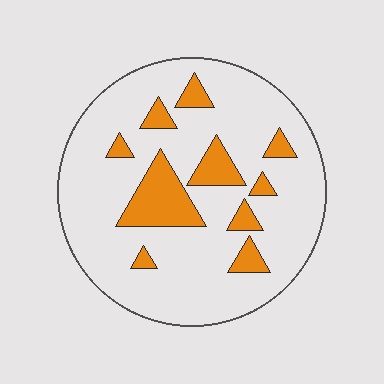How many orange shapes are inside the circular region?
10.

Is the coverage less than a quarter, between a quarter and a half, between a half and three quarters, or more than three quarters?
Less than a quarter.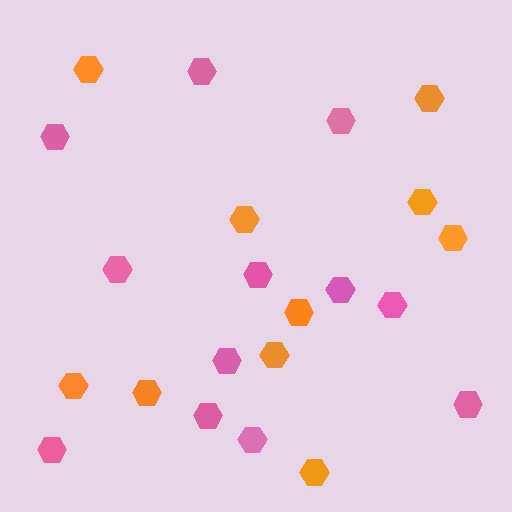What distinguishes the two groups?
There are 2 groups: one group of orange hexagons (10) and one group of pink hexagons (12).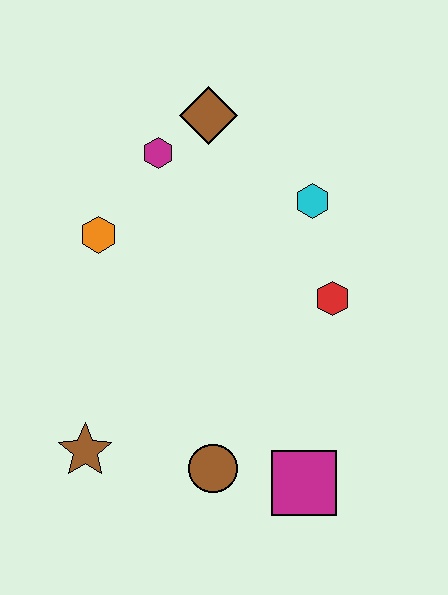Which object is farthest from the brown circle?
The brown diamond is farthest from the brown circle.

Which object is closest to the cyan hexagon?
The red hexagon is closest to the cyan hexagon.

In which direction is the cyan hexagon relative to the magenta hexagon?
The cyan hexagon is to the right of the magenta hexagon.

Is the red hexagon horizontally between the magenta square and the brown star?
No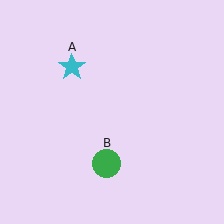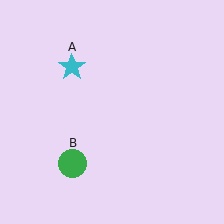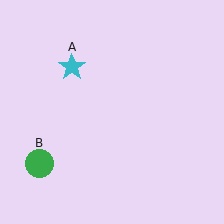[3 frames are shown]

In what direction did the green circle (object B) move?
The green circle (object B) moved left.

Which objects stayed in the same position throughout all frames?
Cyan star (object A) remained stationary.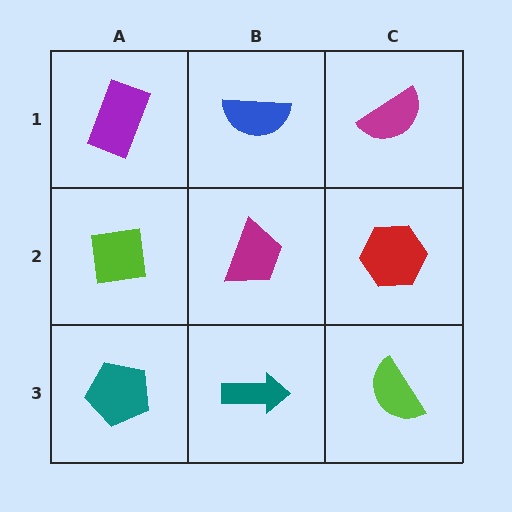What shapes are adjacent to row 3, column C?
A red hexagon (row 2, column C), a teal arrow (row 3, column B).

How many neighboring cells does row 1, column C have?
2.